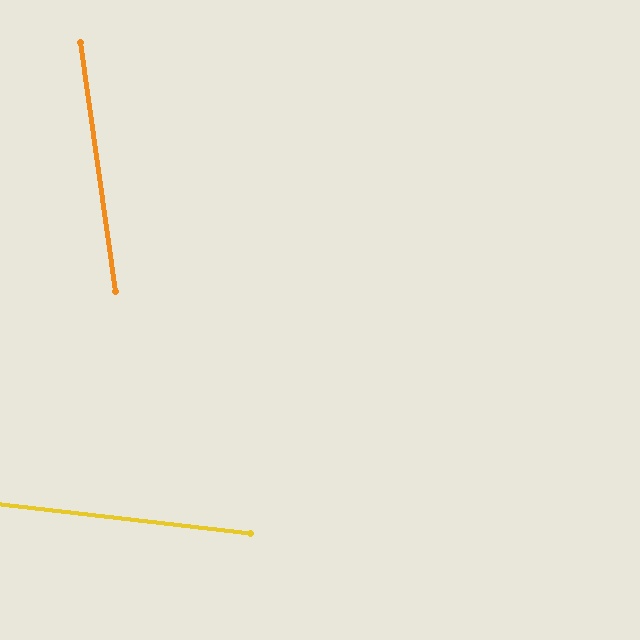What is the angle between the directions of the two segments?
Approximately 75 degrees.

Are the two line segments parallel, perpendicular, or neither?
Neither parallel nor perpendicular — they differ by about 75°.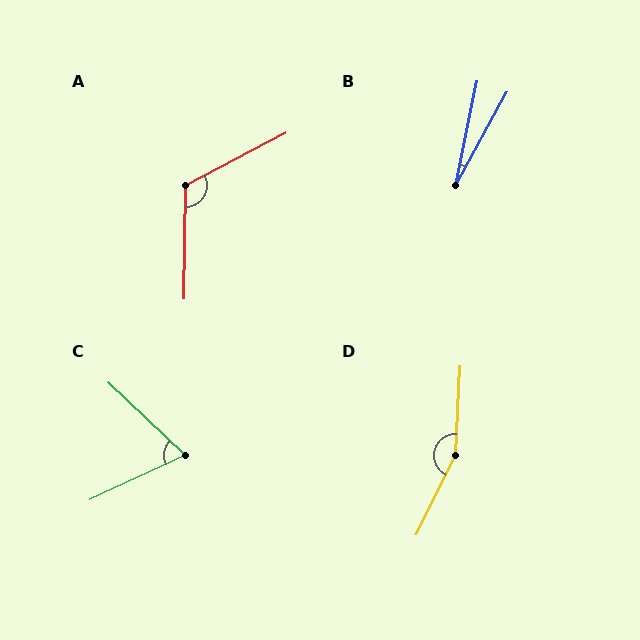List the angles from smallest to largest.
B (17°), C (69°), A (118°), D (156°).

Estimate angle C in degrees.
Approximately 69 degrees.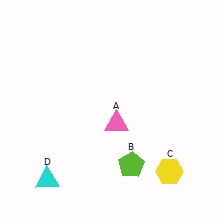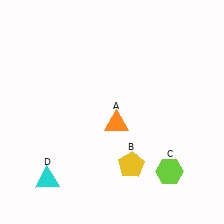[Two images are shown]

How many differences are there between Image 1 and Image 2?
There are 3 differences between the two images.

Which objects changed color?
A changed from pink to orange. B changed from lime to yellow. C changed from yellow to lime.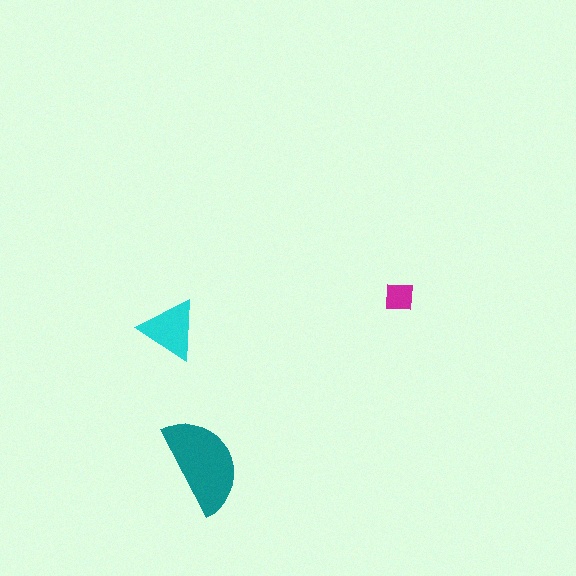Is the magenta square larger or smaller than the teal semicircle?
Smaller.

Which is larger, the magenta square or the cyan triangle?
The cyan triangle.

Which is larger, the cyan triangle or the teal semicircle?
The teal semicircle.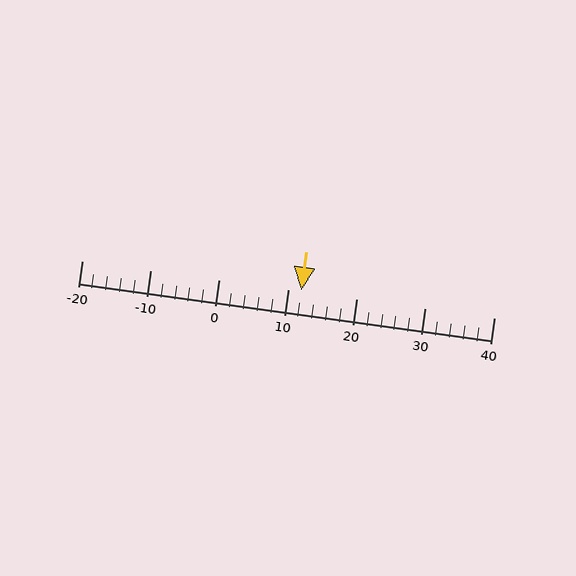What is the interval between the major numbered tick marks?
The major tick marks are spaced 10 units apart.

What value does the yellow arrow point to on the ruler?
The yellow arrow points to approximately 12.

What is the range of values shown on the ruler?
The ruler shows values from -20 to 40.